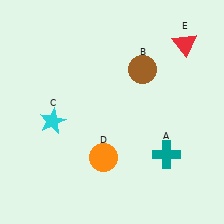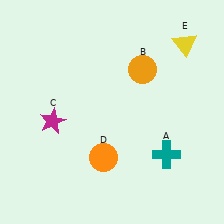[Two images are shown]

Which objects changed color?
B changed from brown to orange. C changed from cyan to magenta. E changed from red to yellow.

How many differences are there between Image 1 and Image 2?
There are 3 differences between the two images.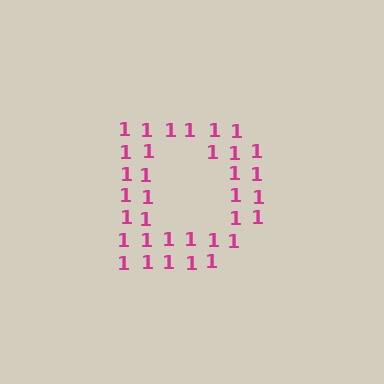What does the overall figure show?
The overall figure shows the letter D.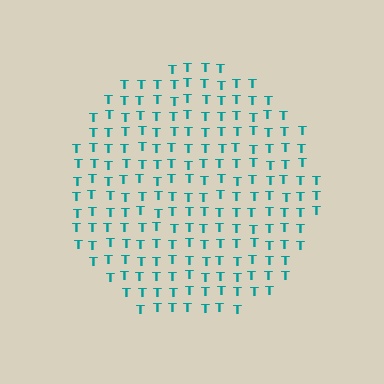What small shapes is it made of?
It is made of small letter T's.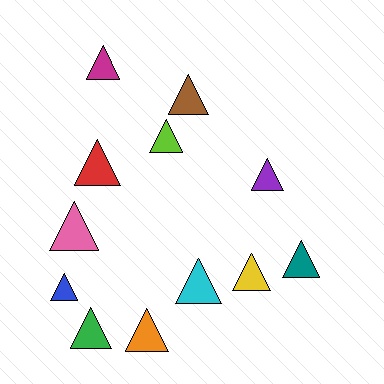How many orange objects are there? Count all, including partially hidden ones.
There is 1 orange object.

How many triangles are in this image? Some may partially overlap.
There are 12 triangles.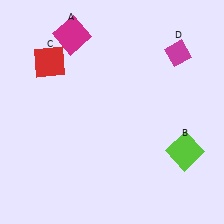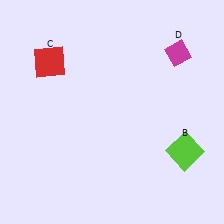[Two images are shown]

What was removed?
The magenta square (A) was removed in Image 2.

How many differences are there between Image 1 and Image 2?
There is 1 difference between the two images.